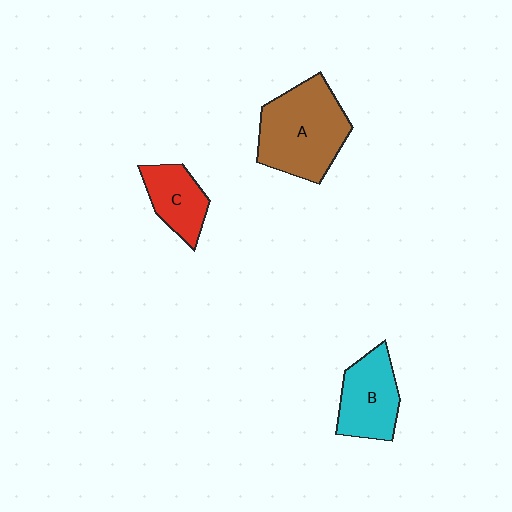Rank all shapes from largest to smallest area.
From largest to smallest: A (brown), B (cyan), C (red).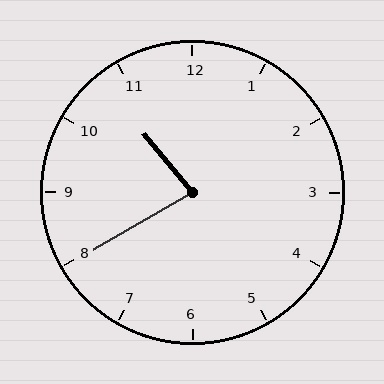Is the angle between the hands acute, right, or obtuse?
It is acute.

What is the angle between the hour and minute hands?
Approximately 80 degrees.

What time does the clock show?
10:40.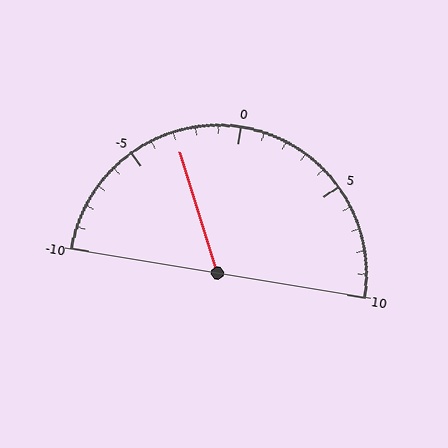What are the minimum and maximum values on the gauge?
The gauge ranges from -10 to 10.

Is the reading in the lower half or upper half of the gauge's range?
The reading is in the lower half of the range (-10 to 10).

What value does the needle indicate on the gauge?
The needle indicates approximately -3.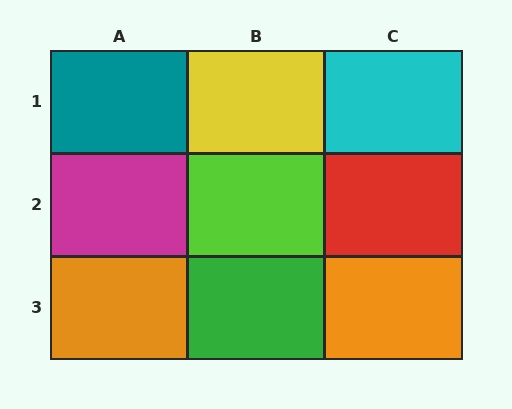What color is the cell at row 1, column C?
Cyan.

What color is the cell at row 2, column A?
Magenta.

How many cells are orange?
2 cells are orange.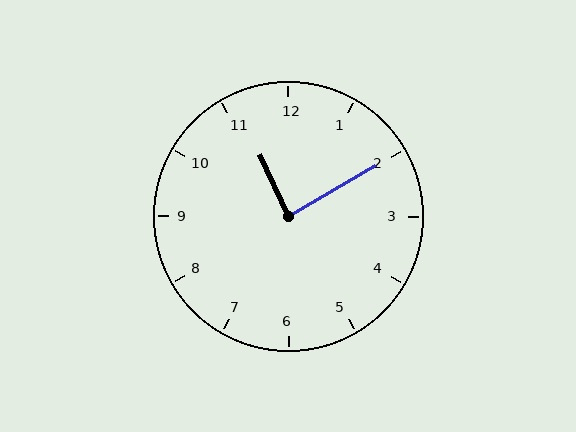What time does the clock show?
11:10.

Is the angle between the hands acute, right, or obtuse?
It is right.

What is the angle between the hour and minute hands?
Approximately 85 degrees.